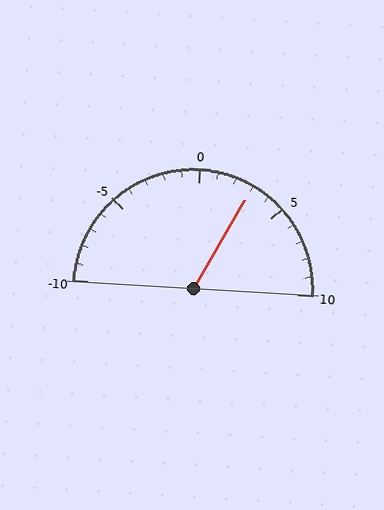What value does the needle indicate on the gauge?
The needle indicates approximately 3.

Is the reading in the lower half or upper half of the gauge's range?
The reading is in the upper half of the range (-10 to 10).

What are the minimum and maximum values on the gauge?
The gauge ranges from -10 to 10.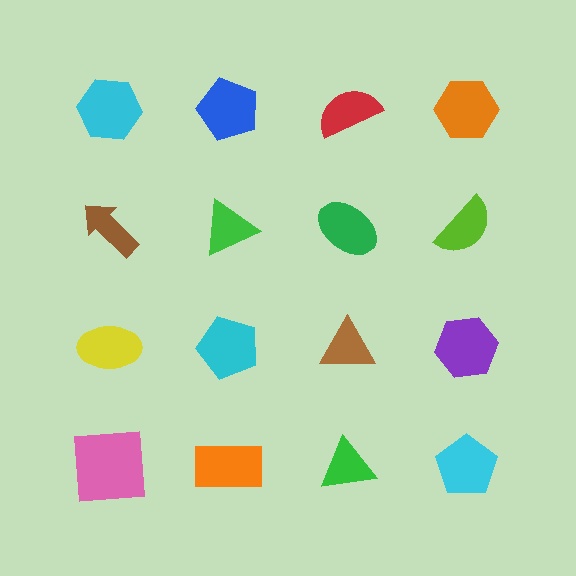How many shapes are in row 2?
4 shapes.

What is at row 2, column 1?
A brown arrow.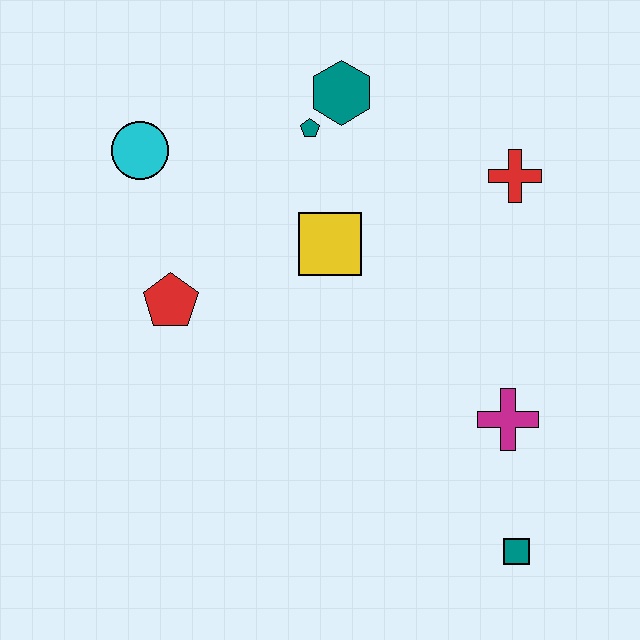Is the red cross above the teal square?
Yes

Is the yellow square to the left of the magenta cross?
Yes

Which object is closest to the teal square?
The magenta cross is closest to the teal square.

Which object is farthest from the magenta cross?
The cyan circle is farthest from the magenta cross.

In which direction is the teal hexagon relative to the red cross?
The teal hexagon is to the left of the red cross.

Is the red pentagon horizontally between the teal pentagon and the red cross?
No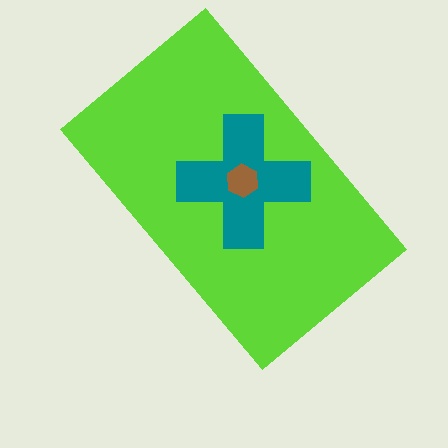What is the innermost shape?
The brown hexagon.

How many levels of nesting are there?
3.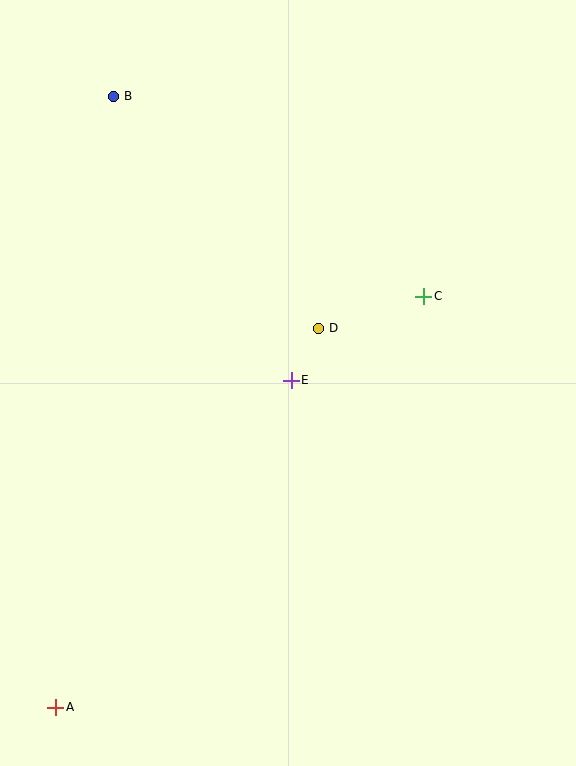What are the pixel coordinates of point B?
Point B is at (114, 96).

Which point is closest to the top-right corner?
Point C is closest to the top-right corner.